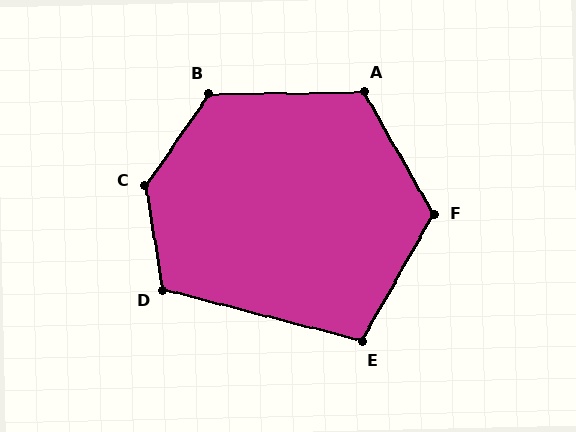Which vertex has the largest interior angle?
C, at approximately 136 degrees.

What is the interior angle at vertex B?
Approximately 125 degrees (obtuse).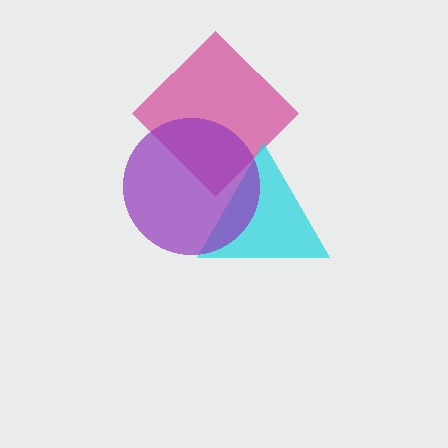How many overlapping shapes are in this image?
There are 3 overlapping shapes in the image.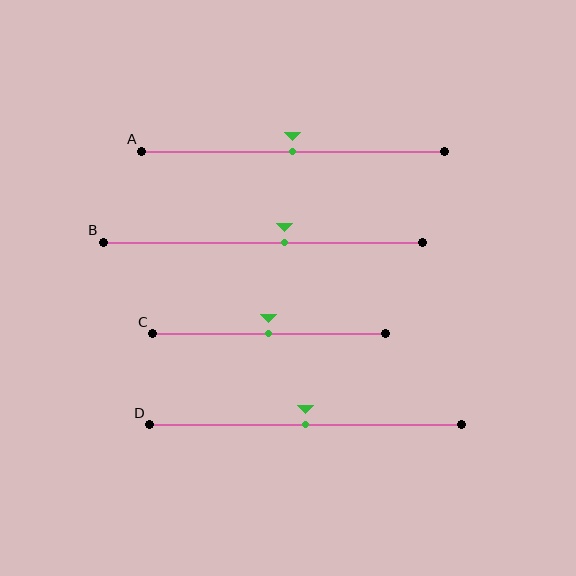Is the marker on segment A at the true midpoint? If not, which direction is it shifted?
Yes, the marker on segment A is at the true midpoint.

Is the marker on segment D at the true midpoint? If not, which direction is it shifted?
Yes, the marker on segment D is at the true midpoint.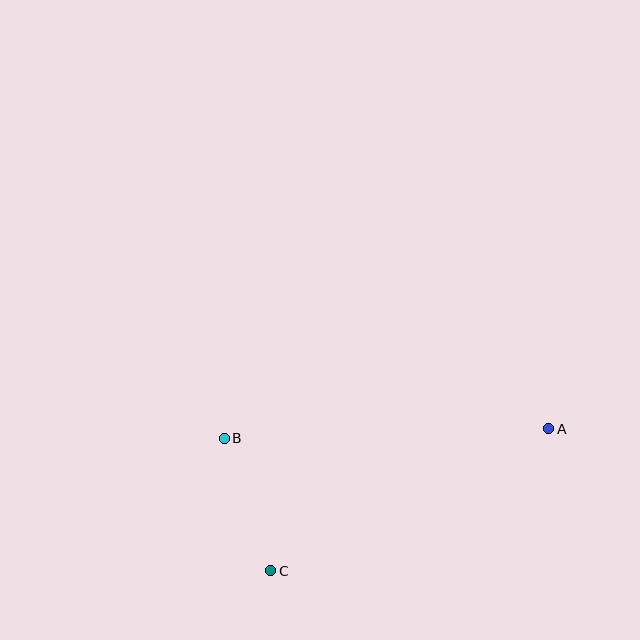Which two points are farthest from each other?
Points A and B are farthest from each other.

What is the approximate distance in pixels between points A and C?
The distance between A and C is approximately 312 pixels.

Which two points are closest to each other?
Points B and C are closest to each other.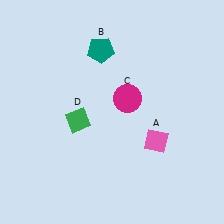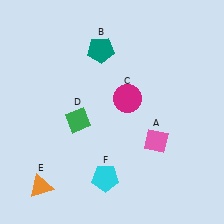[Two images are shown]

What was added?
An orange triangle (E), a cyan pentagon (F) were added in Image 2.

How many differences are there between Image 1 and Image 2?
There are 2 differences between the two images.